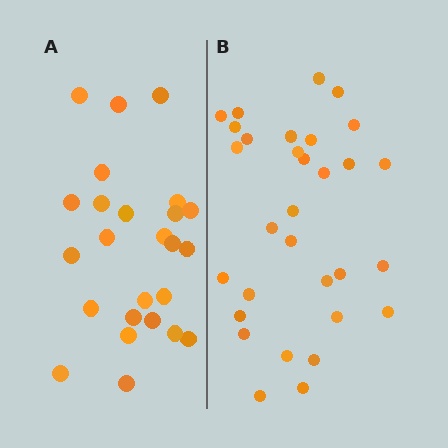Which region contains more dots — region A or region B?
Region B (the right region) has more dots.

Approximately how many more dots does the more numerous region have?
Region B has about 6 more dots than region A.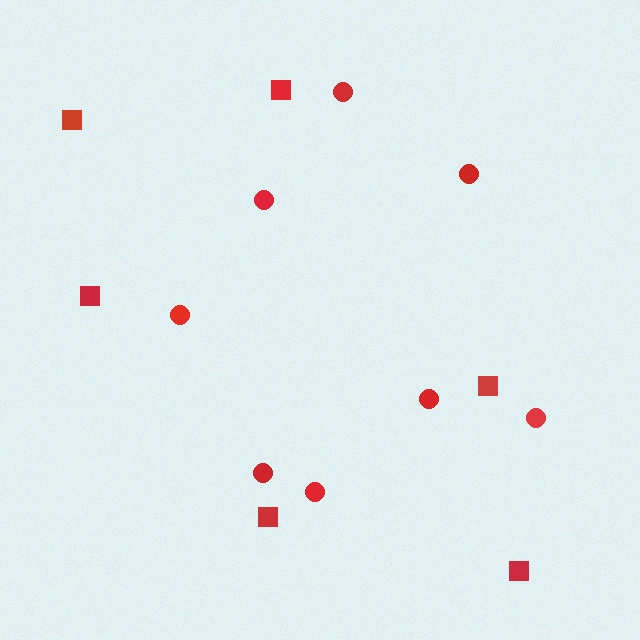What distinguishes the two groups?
There are 2 groups: one group of circles (8) and one group of squares (6).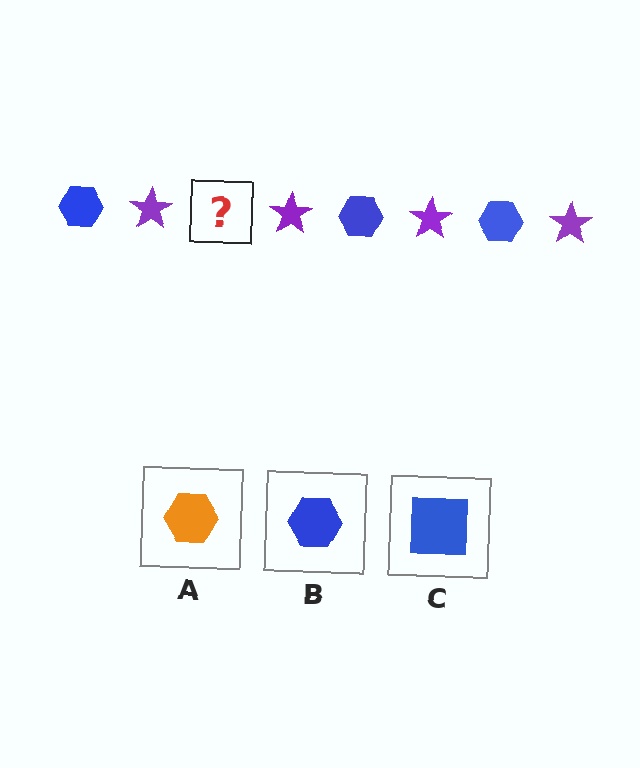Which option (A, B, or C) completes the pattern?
B.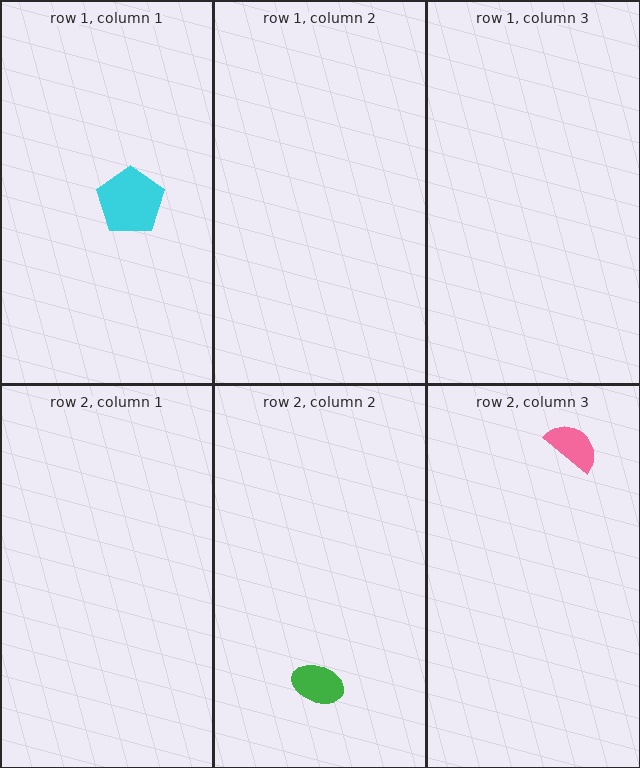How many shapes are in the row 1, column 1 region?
1.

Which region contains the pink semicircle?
The row 2, column 3 region.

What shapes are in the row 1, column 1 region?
The cyan pentagon.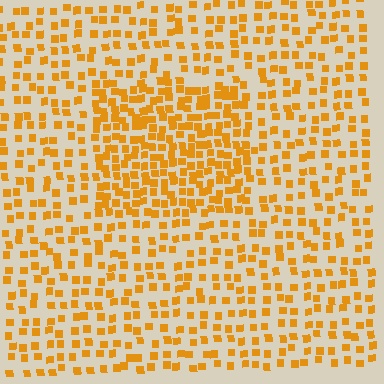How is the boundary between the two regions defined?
The boundary is defined by a change in element density (approximately 1.9x ratio). All elements are the same color, size, and shape.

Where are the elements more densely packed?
The elements are more densely packed inside the rectangle boundary.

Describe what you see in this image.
The image contains small orange elements arranged at two different densities. A rectangle-shaped region is visible where the elements are more densely packed than the surrounding area.